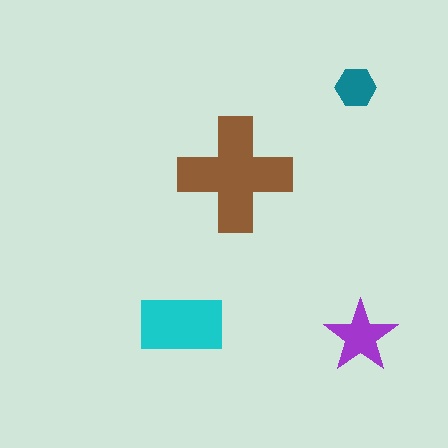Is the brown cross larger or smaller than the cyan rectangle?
Larger.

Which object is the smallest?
The teal hexagon.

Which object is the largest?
The brown cross.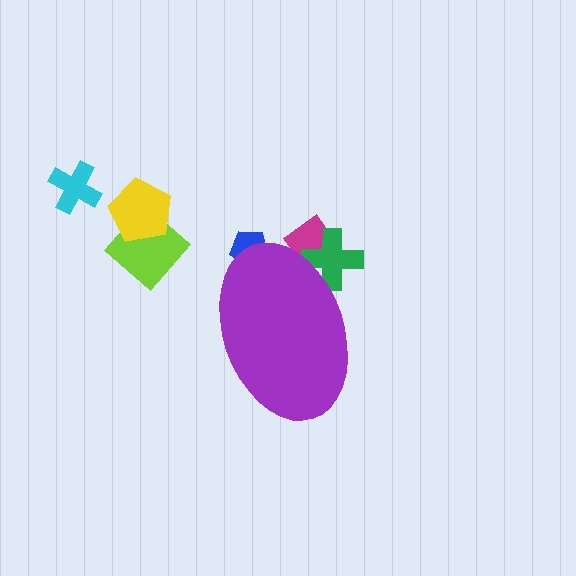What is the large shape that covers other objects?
A purple ellipse.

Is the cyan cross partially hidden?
No, the cyan cross is fully visible.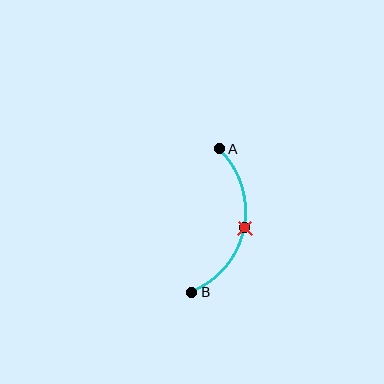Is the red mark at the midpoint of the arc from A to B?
Yes. The red mark lies on the arc at equal arc-length from both A and B — it is the arc midpoint.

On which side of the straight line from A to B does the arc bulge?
The arc bulges to the right of the straight line connecting A and B.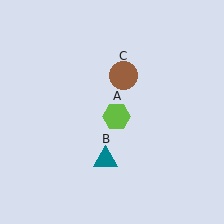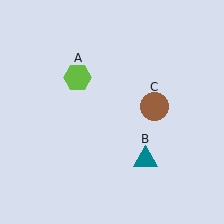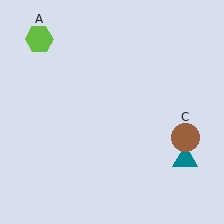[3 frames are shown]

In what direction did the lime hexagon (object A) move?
The lime hexagon (object A) moved up and to the left.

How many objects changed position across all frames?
3 objects changed position: lime hexagon (object A), teal triangle (object B), brown circle (object C).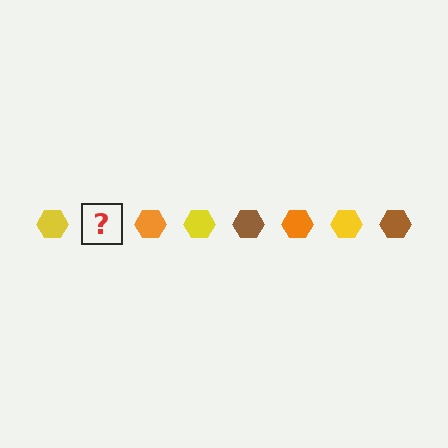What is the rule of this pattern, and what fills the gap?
The rule is that the pattern cycles through yellow, brown, orange hexagons. The gap should be filled with a brown hexagon.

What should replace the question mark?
The question mark should be replaced with a brown hexagon.